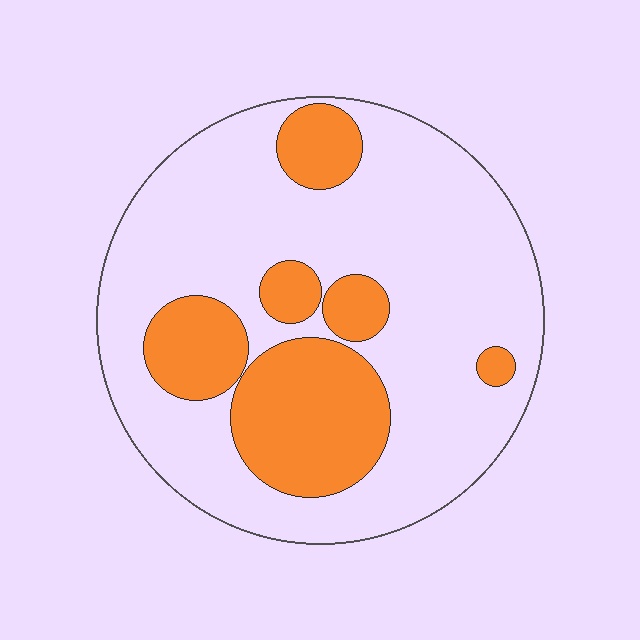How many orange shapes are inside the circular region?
6.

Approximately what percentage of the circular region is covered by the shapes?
Approximately 25%.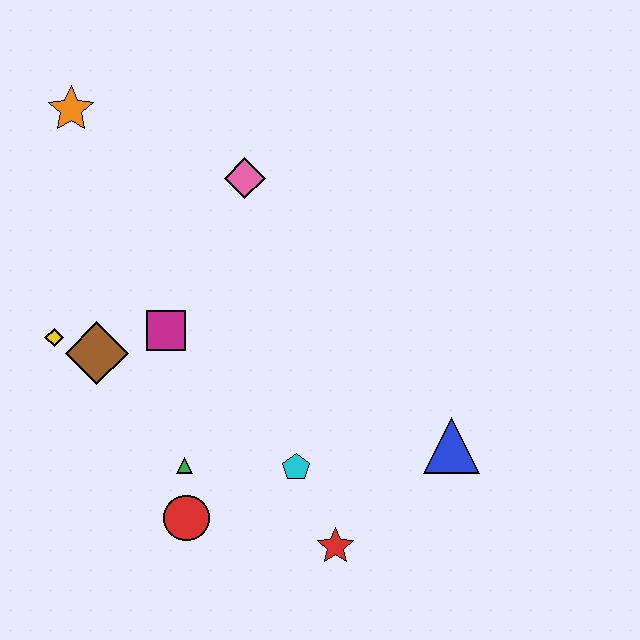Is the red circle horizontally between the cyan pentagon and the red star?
No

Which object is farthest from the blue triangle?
The orange star is farthest from the blue triangle.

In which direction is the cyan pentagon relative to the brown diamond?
The cyan pentagon is to the right of the brown diamond.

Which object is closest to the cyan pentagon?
The red star is closest to the cyan pentagon.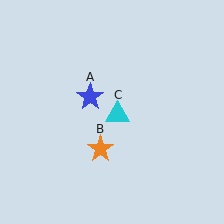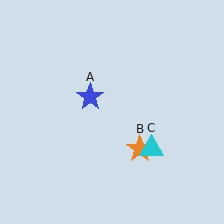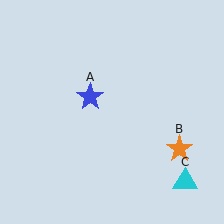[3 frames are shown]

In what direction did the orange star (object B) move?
The orange star (object B) moved right.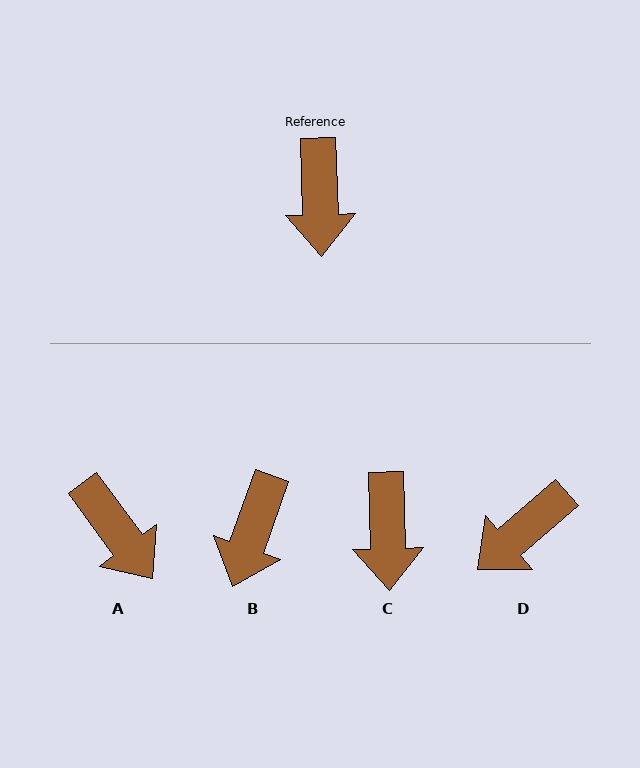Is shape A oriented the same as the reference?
No, it is off by about 35 degrees.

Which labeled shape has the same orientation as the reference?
C.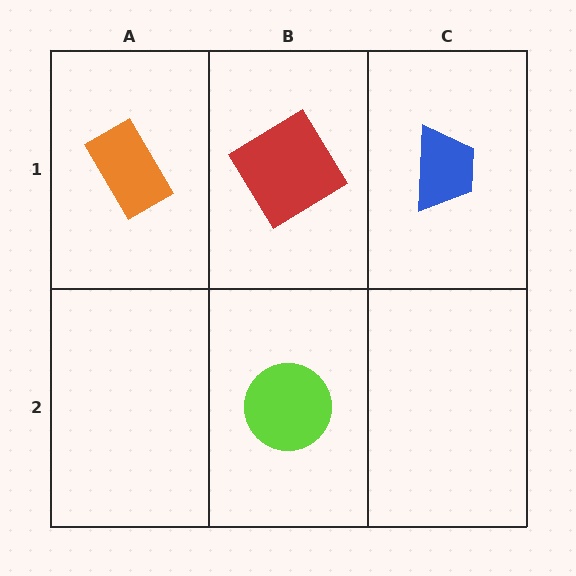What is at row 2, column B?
A lime circle.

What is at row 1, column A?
An orange rectangle.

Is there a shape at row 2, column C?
No, that cell is empty.